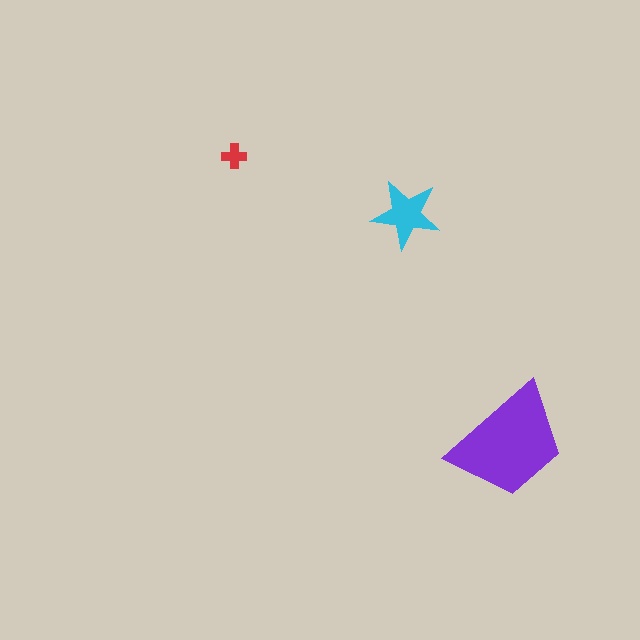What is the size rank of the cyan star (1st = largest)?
2nd.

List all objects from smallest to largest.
The red cross, the cyan star, the purple trapezoid.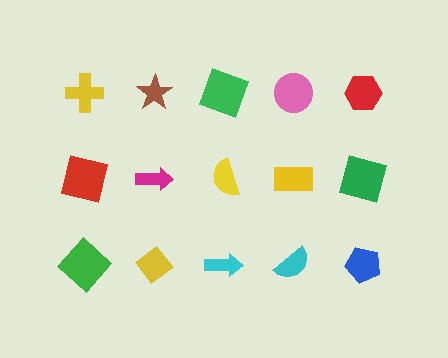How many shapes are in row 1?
5 shapes.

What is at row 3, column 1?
A green diamond.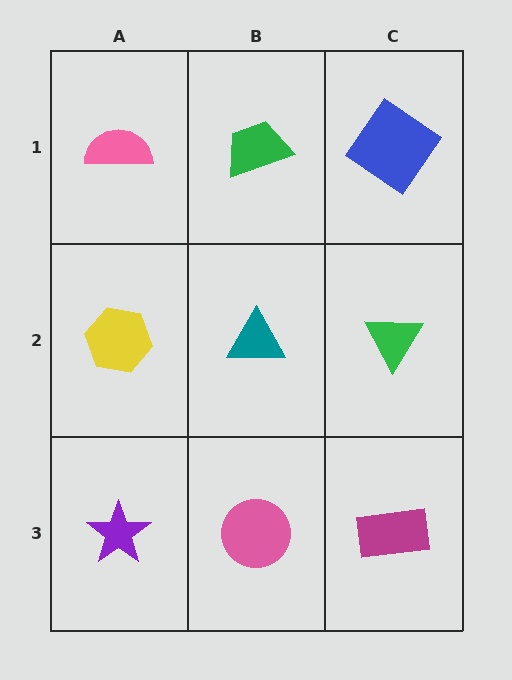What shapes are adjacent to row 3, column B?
A teal triangle (row 2, column B), a purple star (row 3, column A), a magenta rectangle (row 3, column C).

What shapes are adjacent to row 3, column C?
A green triangle (row 2, column C), a pink circle (row 3, column B).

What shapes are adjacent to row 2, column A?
A pink semicircle (row 1, column A), a purple star (row 3, column A), a teal triangle (row 2, column B).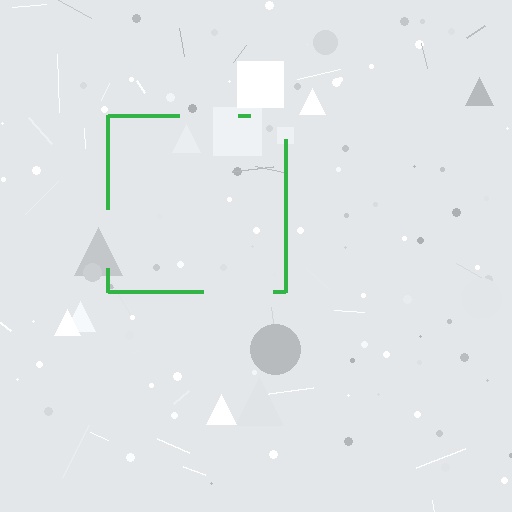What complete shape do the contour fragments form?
The contour fragments form a square.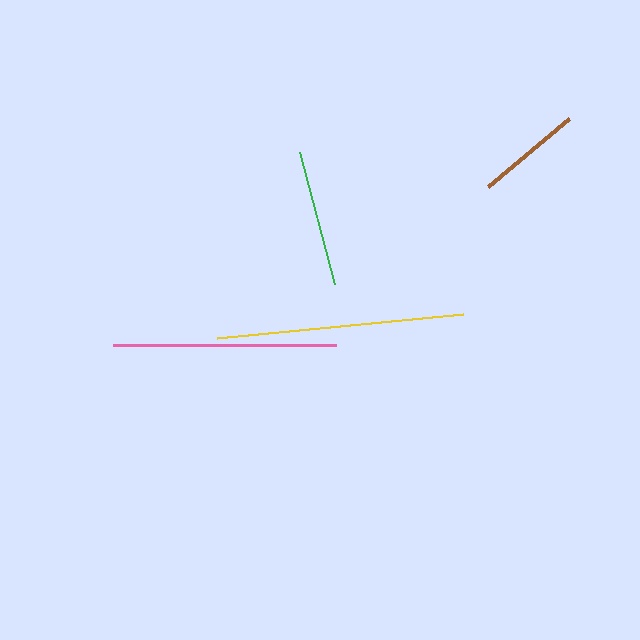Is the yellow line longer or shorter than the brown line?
The yellow line is longer than the brown line.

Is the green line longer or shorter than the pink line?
The pink line is longer than the green line.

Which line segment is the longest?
The yellow line is the longest at approximately 248 pixels.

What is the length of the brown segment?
The brown segment is approximately 106 pixels long.